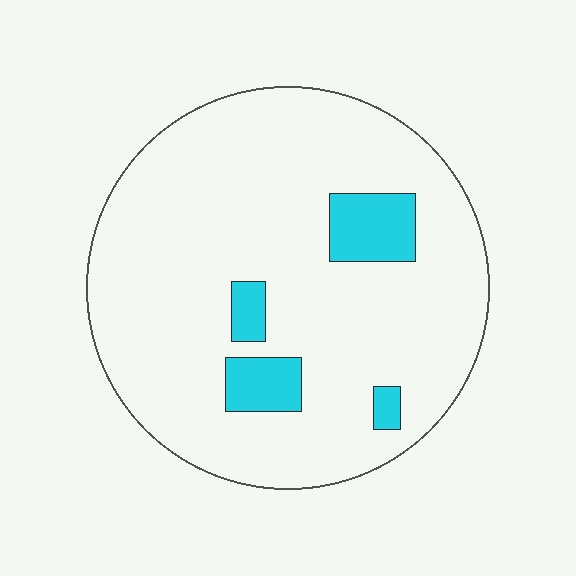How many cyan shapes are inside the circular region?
4.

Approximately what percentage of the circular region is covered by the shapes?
Approximately 10%.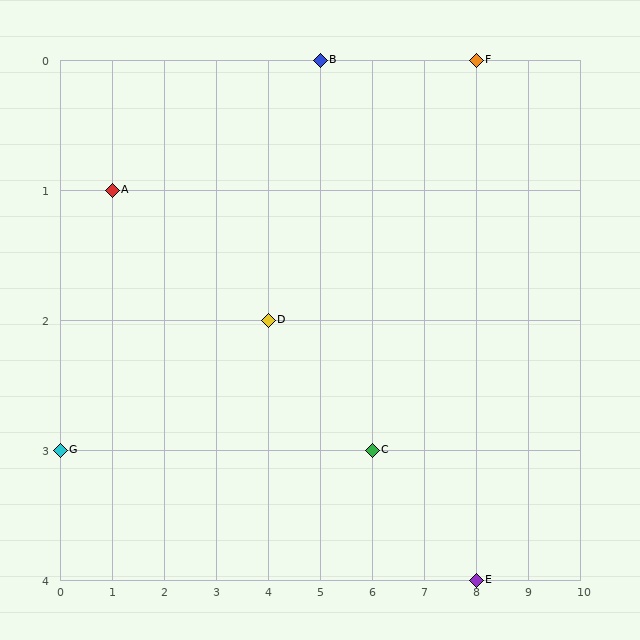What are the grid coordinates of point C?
Point C is at grid coordinates (6, 3).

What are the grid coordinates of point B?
Point B is at grid coordinates (5, 0).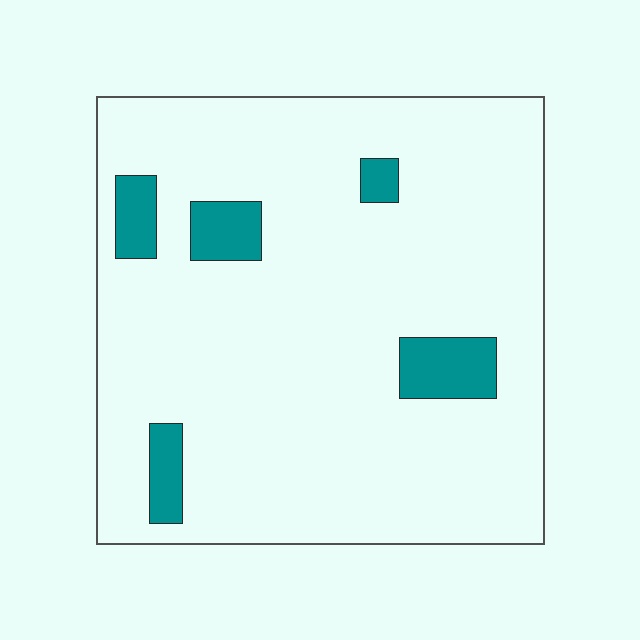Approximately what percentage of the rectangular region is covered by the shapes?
Approximately 10%.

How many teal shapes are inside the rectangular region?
5.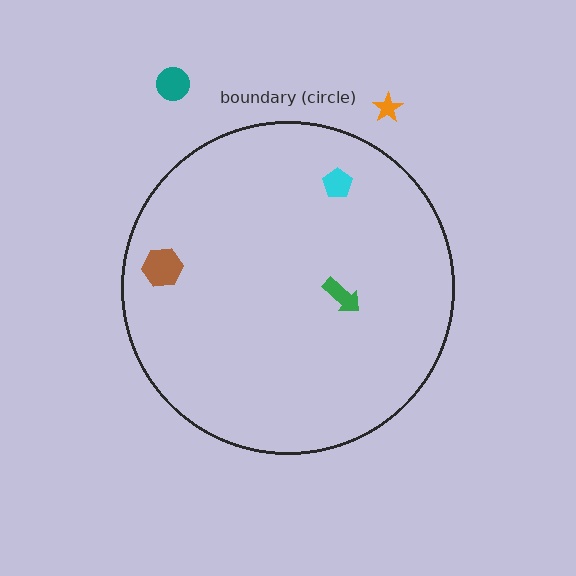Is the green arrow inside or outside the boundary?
Inside.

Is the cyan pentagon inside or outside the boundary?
Inside.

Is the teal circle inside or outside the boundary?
Outside.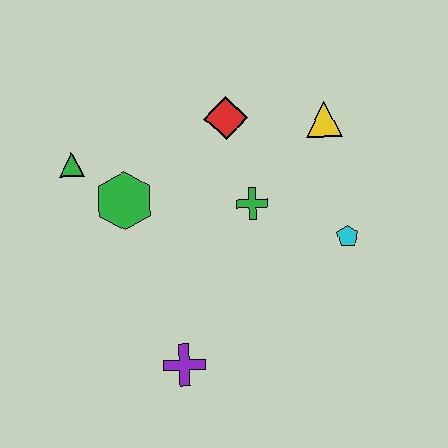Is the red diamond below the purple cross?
No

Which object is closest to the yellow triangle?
The red diamond is closest to the yellow triangle.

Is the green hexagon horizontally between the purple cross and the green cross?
No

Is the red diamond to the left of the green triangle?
No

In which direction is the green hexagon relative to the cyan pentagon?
The green hexagon is to the left of the cyan pentagon.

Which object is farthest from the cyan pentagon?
The green triangle is farthest from the cyan pentagon.